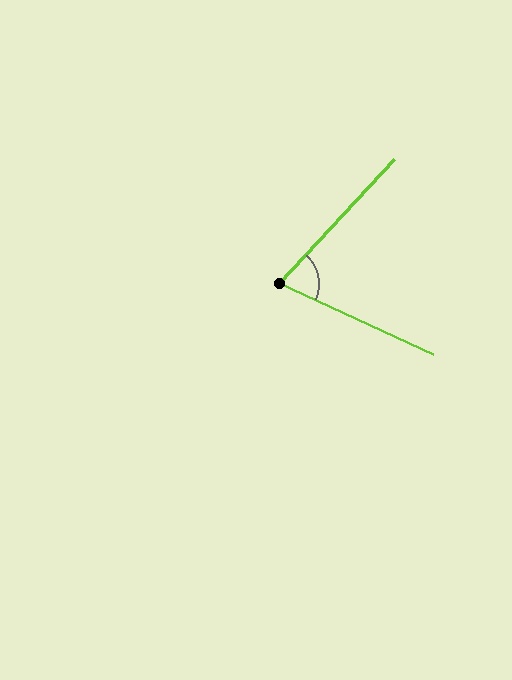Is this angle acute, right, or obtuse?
It is acute.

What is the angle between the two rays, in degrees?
Approximately 72 degrees.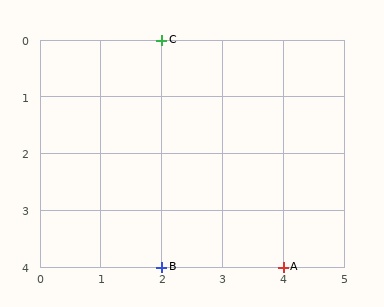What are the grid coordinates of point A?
Point A is at grid coordinates (4, 4).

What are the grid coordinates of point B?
Point B is at grid coordinates (2, 4).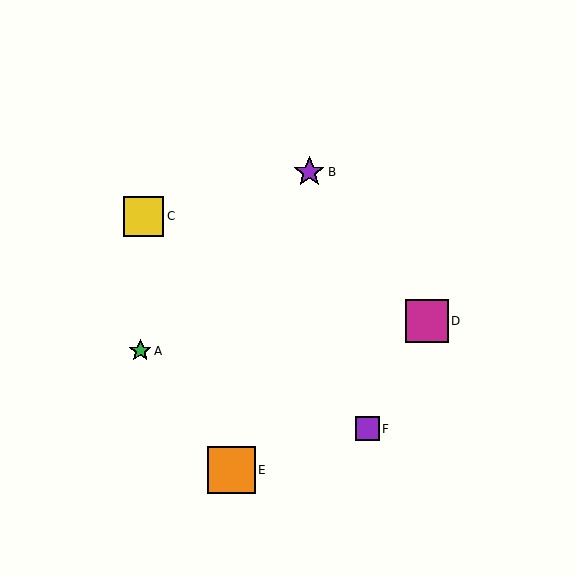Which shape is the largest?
The orange square (labeled E) is the largest.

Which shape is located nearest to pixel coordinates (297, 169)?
The purple star (labeled B) at (309, 172) is nearest to that location.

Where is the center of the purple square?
The center of the purple square is at (367, 429).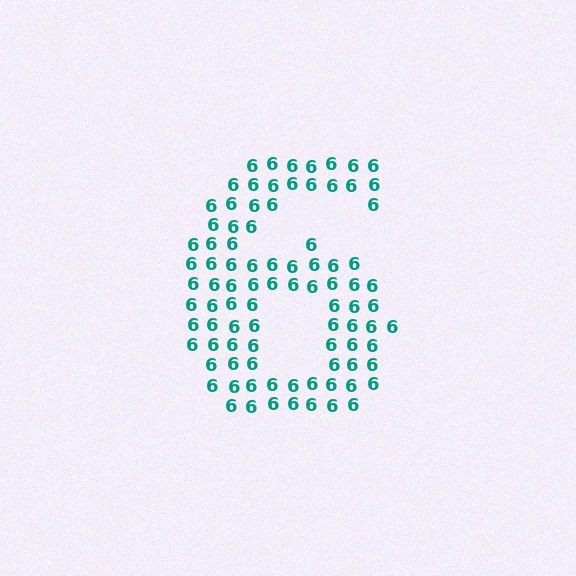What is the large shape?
The large shape is the digit 6.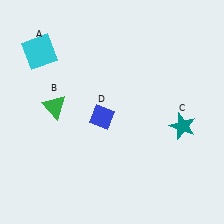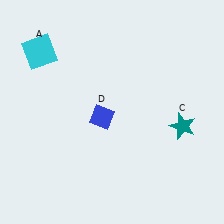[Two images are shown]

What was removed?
The green triangle (B) was removed in Image 2.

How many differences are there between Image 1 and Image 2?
There is 1 difference between the two images.